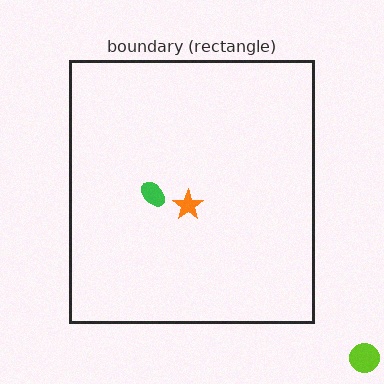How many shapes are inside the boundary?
2 inside, 1 outside.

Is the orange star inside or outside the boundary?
Inside.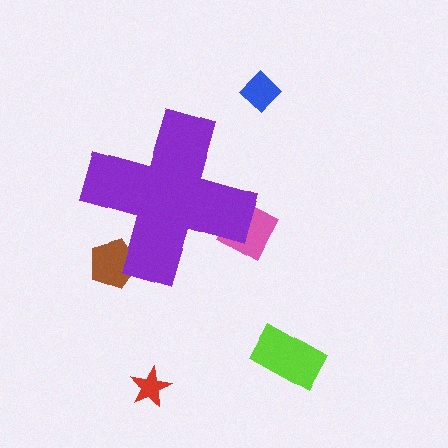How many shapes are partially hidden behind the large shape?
2 shapes are partially hidden.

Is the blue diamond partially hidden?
No, the blue diamond is fully visible.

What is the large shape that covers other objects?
A purple cross.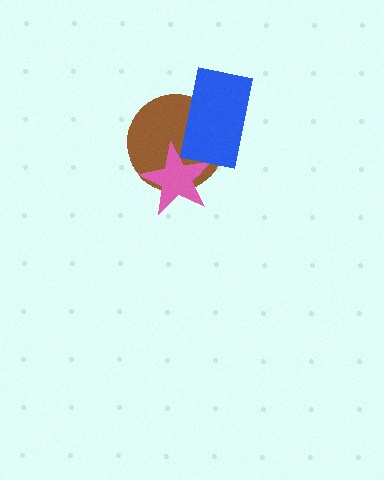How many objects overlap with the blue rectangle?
2 objects overlap with the blue rectangle.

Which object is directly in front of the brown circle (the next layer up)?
The pink star is directly in front of the brown circle.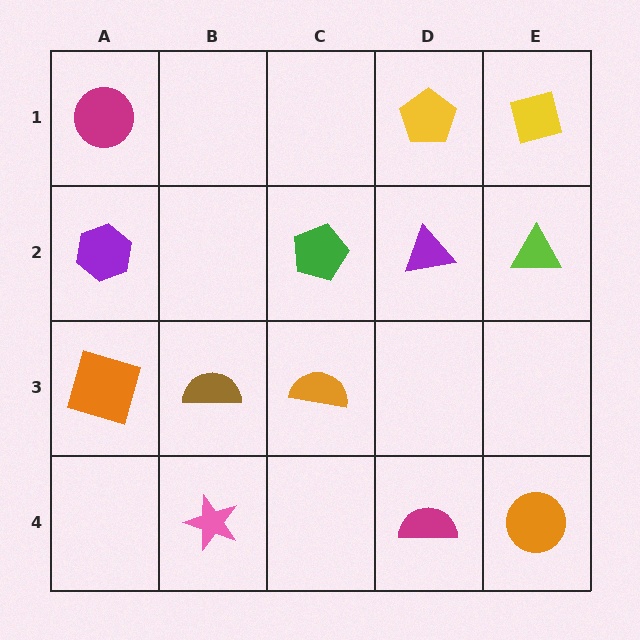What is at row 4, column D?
A magenta semicircle.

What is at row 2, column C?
A green pentagon.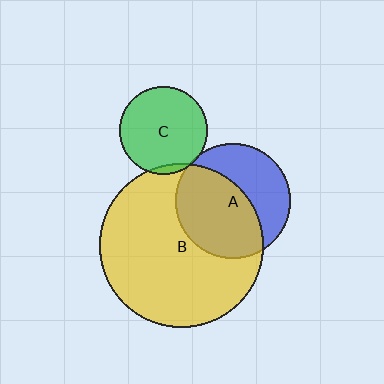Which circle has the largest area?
Circle B (yellow).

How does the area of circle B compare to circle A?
Approximately 2.0 times.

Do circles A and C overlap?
Yes.